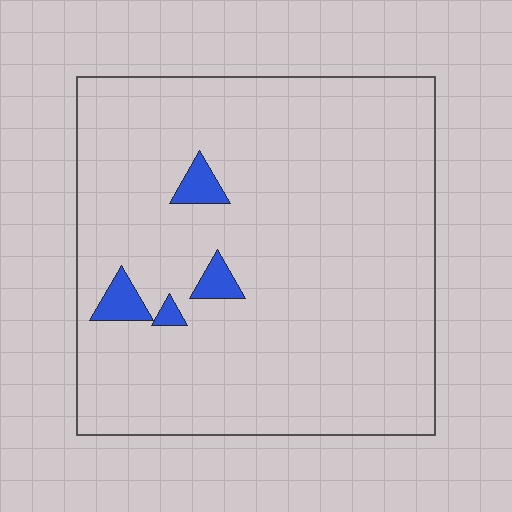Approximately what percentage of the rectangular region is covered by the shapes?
Approximately 5%.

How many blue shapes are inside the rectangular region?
4.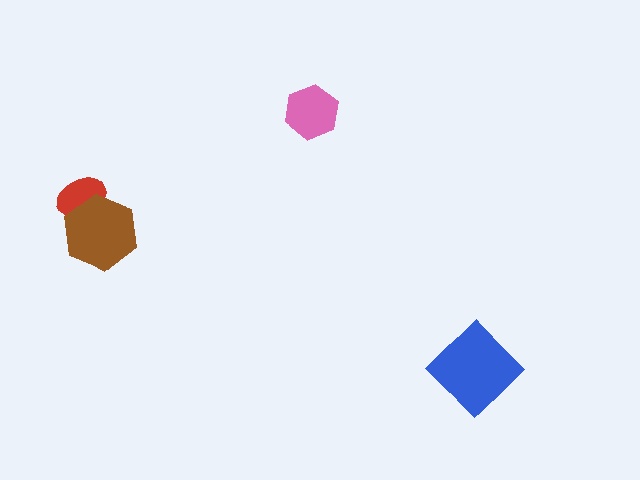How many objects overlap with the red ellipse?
1 object overlaps with the red ellipse.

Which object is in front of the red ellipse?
The brown hexagon is in front of the red ellipse.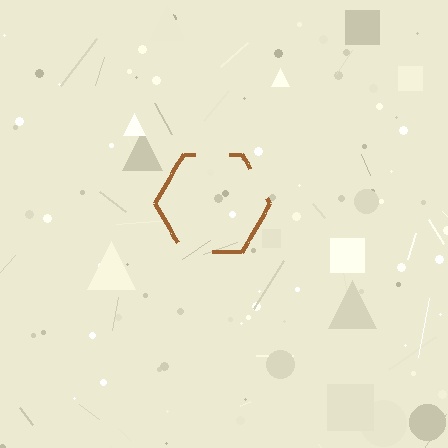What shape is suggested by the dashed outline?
The dashed outline suggests a hexagon.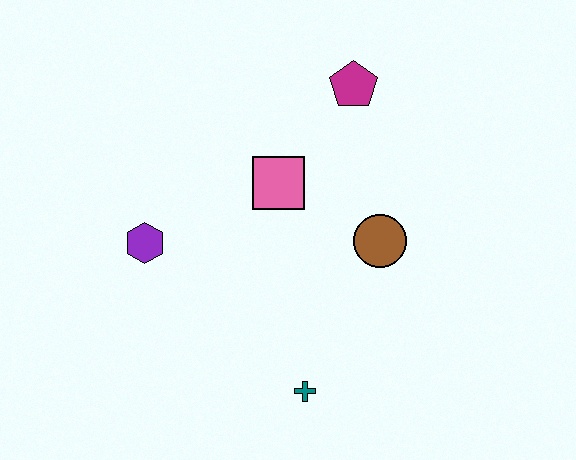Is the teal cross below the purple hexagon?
Yes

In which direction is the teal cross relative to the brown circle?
The teal cross is below the brown circle.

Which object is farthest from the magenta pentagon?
The teal cross is farthest from the magenta pentagon.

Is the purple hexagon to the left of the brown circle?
Yes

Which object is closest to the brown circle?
The pink square is closest to the brown circle.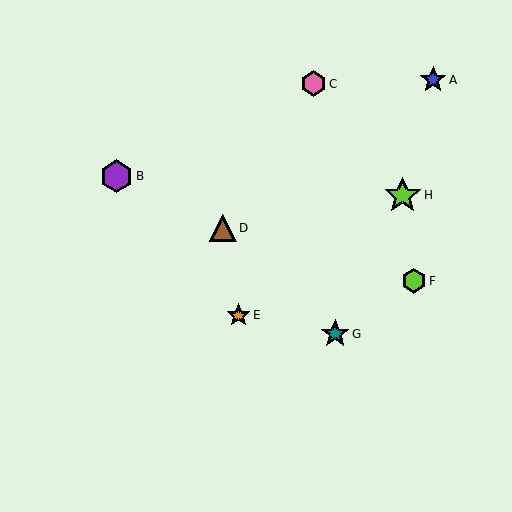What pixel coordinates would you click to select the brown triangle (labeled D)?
Click at (223, 228) to select the brown triangle D.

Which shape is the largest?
The lime star (labeled H) is the largest.